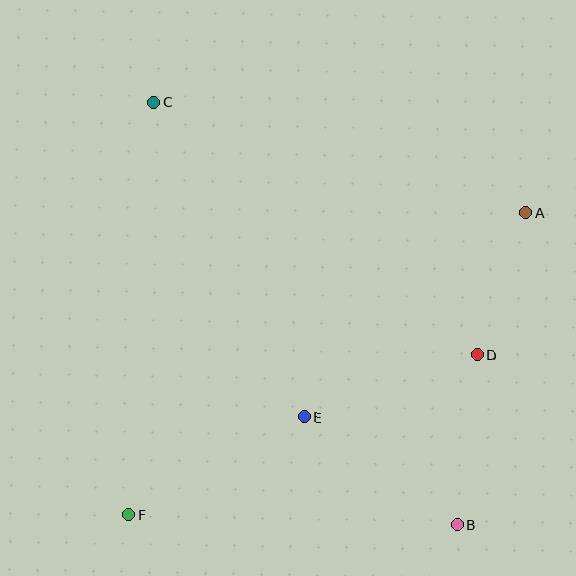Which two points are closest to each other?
Points A and D are closest to each other.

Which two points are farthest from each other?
Points B and C are farthest from each other.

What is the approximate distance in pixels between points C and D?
The distance between C and D is approximately 411 pixels.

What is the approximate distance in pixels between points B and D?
The distance between B and D is approximately 171 pixels.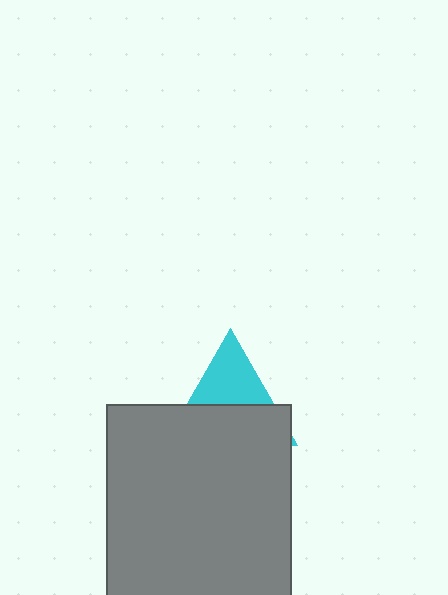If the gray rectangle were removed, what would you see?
You would see the complete cyan triangle.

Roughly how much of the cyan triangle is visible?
A small part of it is visible (roughly 42%).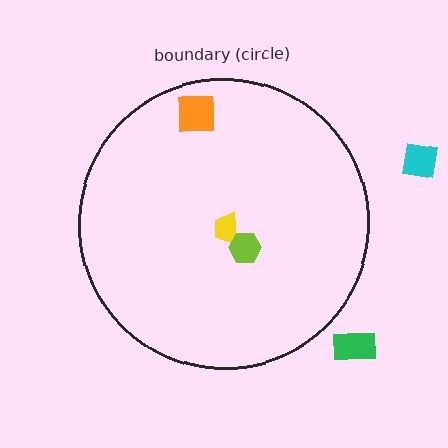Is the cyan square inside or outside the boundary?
Outside.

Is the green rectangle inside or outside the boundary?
Outside.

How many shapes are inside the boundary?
3 inside, 2 outside.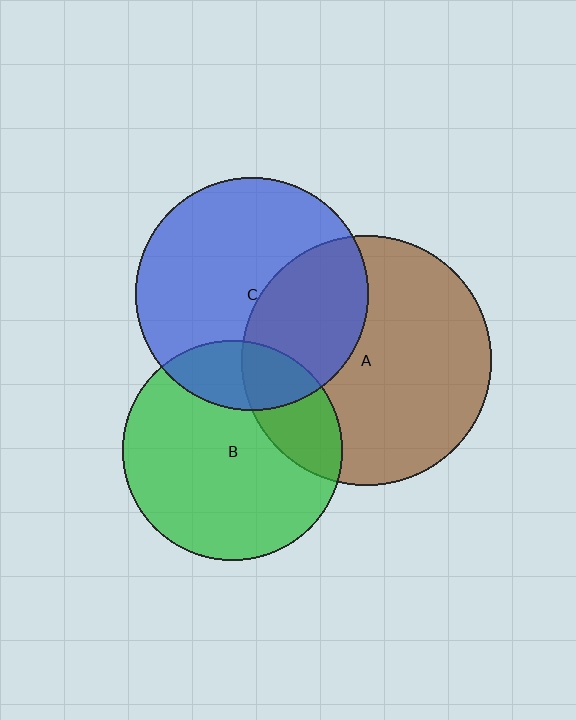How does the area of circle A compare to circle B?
Approximately 1.3 times.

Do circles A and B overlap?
Yes.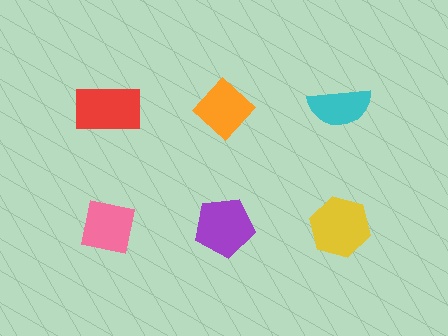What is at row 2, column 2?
A purple pentagon.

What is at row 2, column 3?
A yellow hexagon.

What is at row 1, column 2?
An orange diamond.